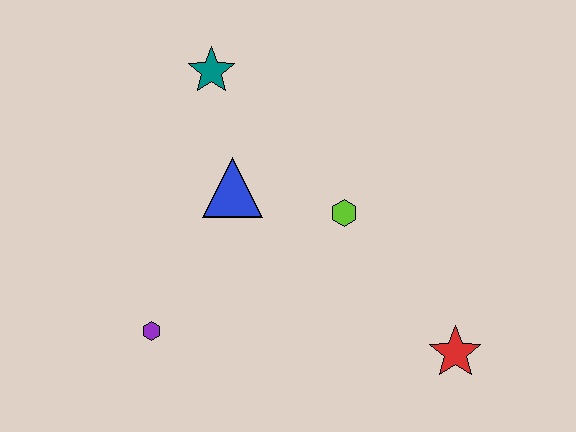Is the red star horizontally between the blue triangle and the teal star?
No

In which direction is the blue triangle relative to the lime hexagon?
The blue triangle is to the left of the lime hexagon.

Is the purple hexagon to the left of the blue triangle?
Yes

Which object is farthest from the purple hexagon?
The red star is farthest from the purple hexagon.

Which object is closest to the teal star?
The blue triangle is closest to the teal star.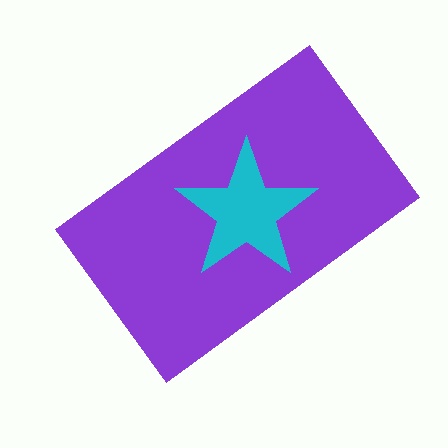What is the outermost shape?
The purple rectangle.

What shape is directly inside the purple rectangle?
The cyan star.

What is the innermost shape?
The cyan star.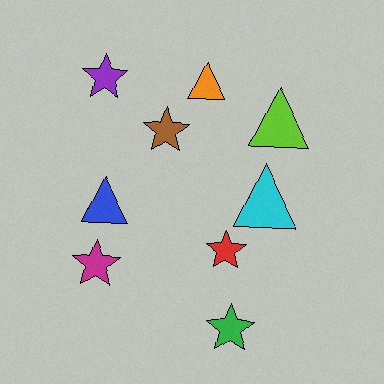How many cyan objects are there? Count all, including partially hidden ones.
There is 1 cyan object.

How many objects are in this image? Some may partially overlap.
There are 9 objects.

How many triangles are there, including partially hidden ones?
There are 4 triangles.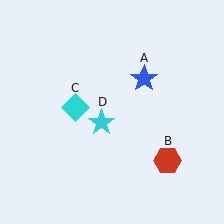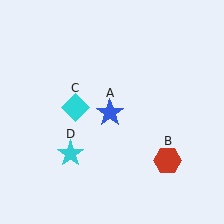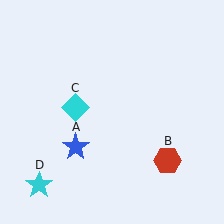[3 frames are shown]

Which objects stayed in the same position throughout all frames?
Red hexagon (object B) and cyan diamond (object C) remained stationary.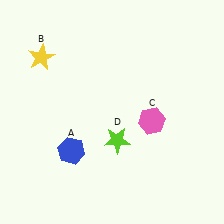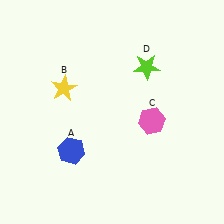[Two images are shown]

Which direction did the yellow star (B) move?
The yellow star (B) moved down.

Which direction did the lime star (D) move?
The lime star (D) moved up.